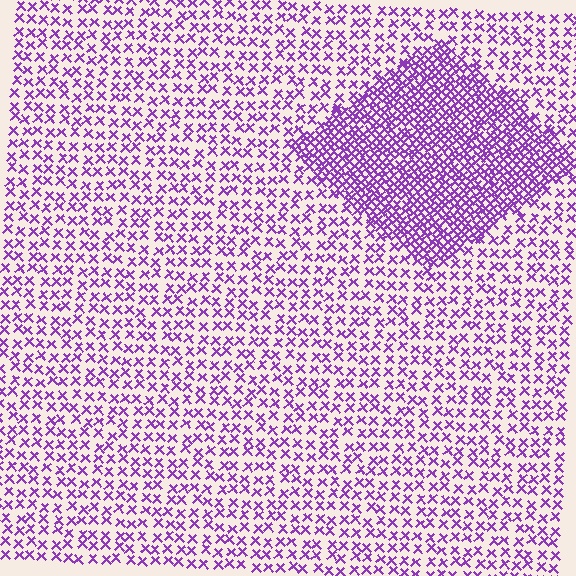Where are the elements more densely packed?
The elements are more densely packed inside the diamond boundary.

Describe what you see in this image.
The image contains small purple elements arranged at two different densities. A diamond-shaped region is visible where the elements are more densely packed than the surrounding area.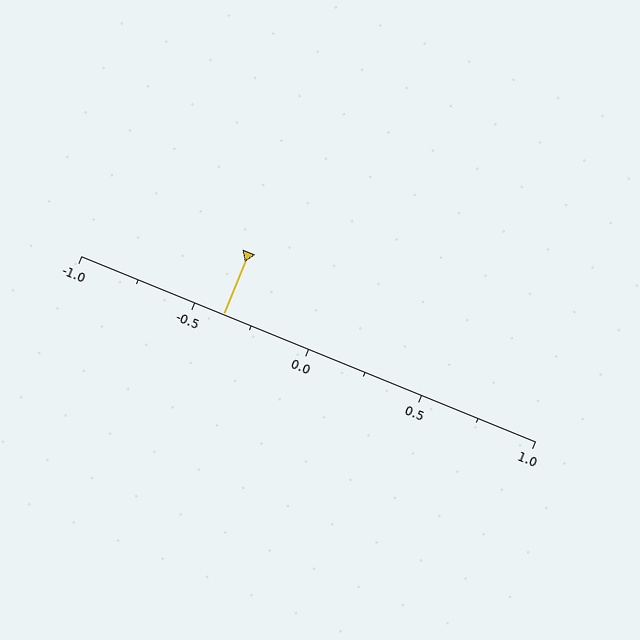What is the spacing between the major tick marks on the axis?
The major ticks are spaced 0.5 apart.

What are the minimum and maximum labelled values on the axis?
The axis runs from -1.0 to 1.0.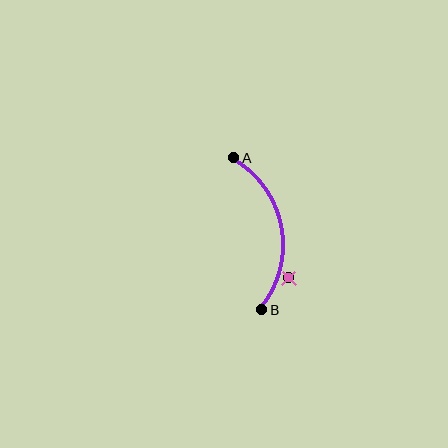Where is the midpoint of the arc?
The arc midpoint is the point on the curve farthest from the straight line joining A and B. It sits to the right of that line.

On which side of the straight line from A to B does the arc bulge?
The arc bulges to the right of the straight line connecting A and B.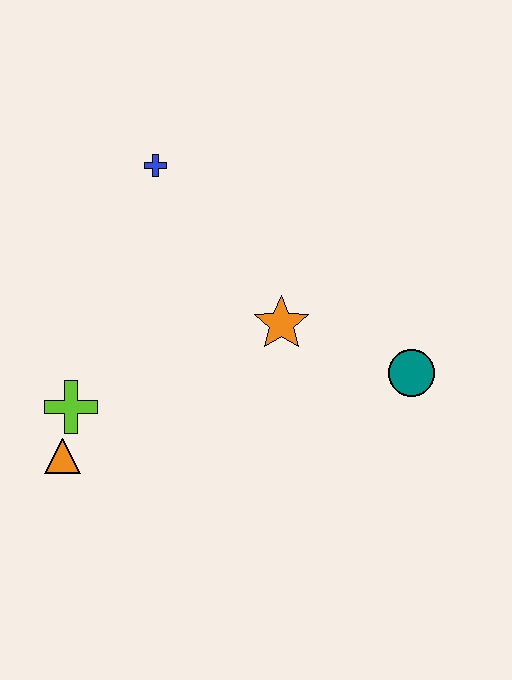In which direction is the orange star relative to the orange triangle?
The orange star is to the right of the orange triangle.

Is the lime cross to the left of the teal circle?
Yes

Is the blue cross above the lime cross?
Yes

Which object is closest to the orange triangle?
The lime cross is closest to the orange triangle.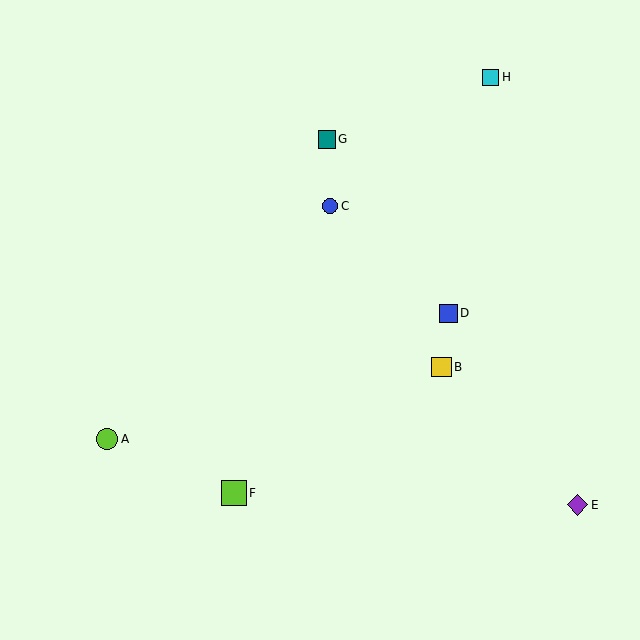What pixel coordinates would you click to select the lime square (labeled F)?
Click at (234, 493) to select the lime square F.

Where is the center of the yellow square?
The center of the yellow square is at (441, 367).